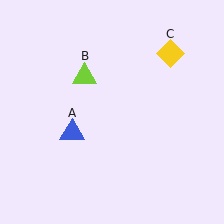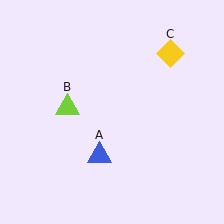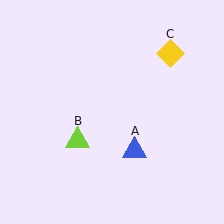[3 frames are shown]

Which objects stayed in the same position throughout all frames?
Yellow diamond (object C) remained stationary.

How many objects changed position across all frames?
2 objects changed position: blue triangle (object A), lime triangle (object B).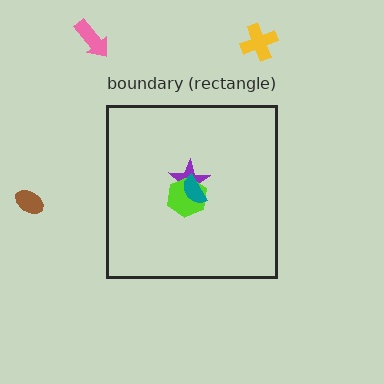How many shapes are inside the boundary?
3 inside, 3 outside.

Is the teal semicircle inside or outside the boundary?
Inside.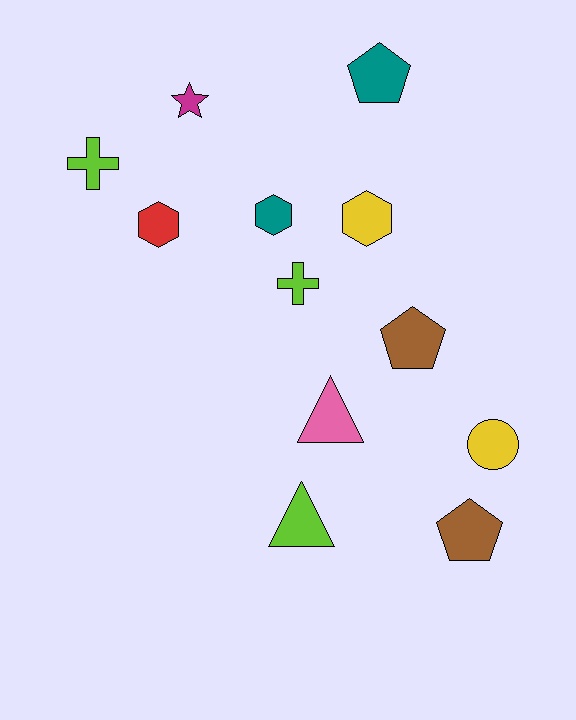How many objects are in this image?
There are 12 objects.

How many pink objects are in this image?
There is 1 pink object.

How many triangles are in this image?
There are 2 triangles.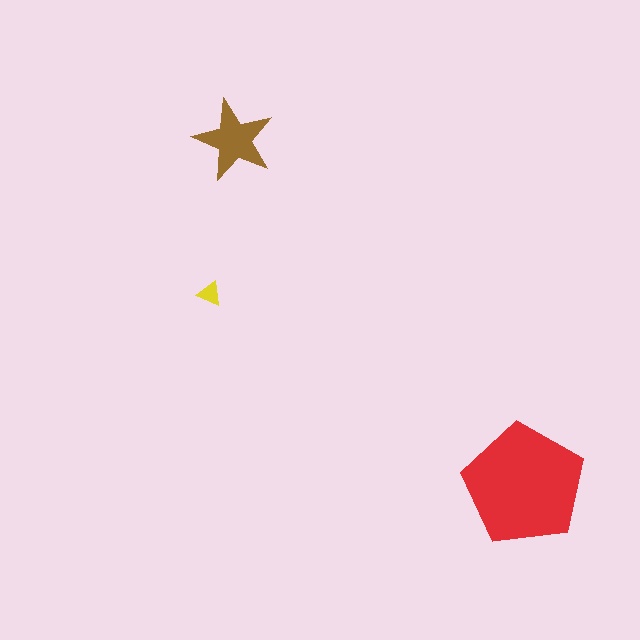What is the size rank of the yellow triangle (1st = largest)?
3rd.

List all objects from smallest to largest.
The yellow triangle, the brown star, the red pentagon.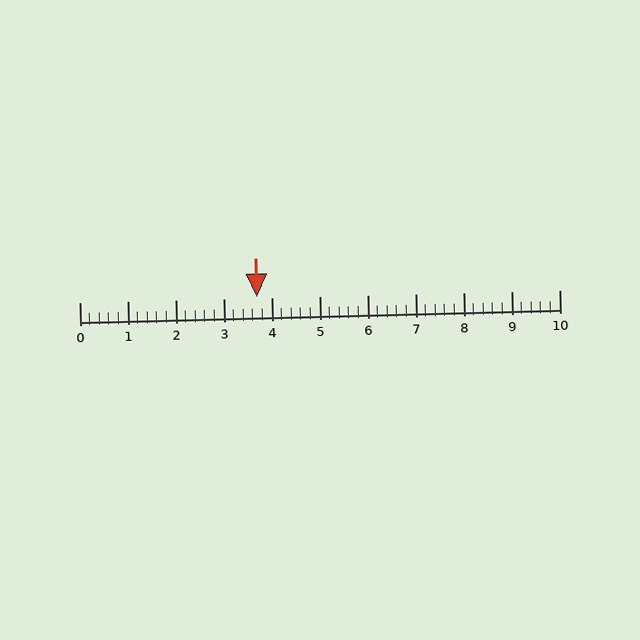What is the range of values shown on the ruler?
The ruler shows values from 0 to 10.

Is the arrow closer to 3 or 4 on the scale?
The arrow is closer to 4.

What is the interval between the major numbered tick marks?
The major tick marks are spaced 1 units apart.